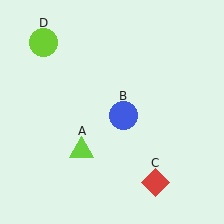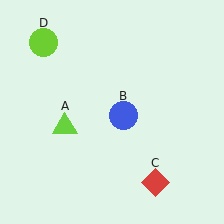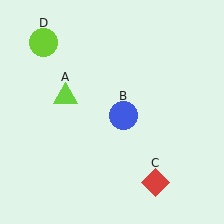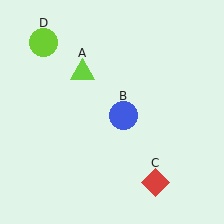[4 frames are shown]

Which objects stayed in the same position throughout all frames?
Blue circle (object B) and red diamond (object C) and lime circle (object D) remained stationary.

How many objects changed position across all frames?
1 object changed position: lime triangle (object A).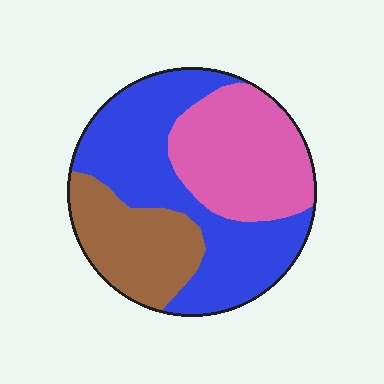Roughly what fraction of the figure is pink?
Pink takes up between a quarter and a half of the figure.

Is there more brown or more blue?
Blue.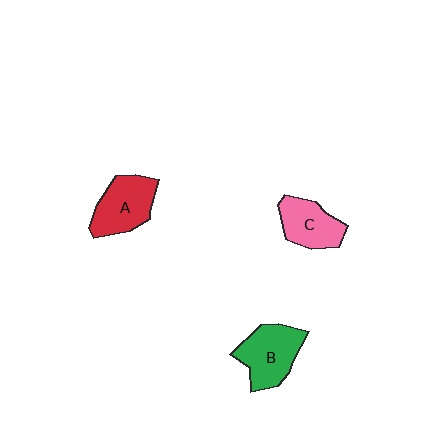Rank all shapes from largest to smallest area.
From largest to smallest: B (green), A (red), C (pink).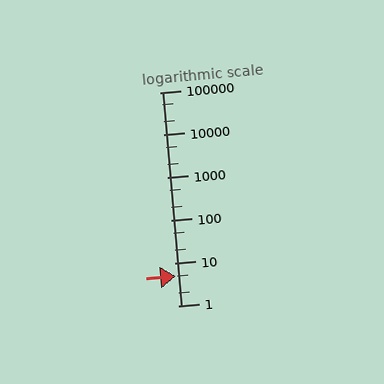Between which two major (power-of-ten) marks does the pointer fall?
The pointer is between 1 and 10.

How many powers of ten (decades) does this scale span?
The scale spans 5 decades, from 1 to 100000.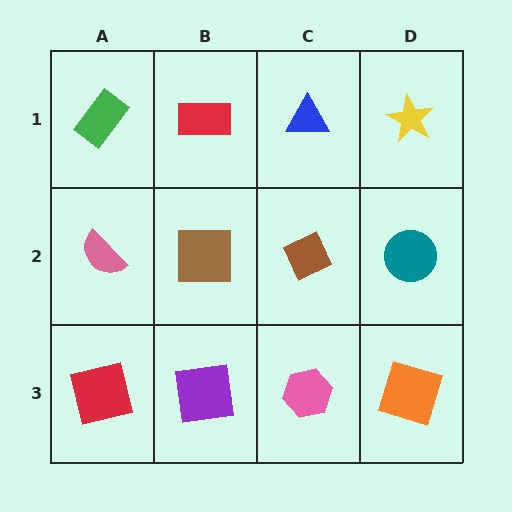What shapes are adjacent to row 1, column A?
A pink semicircle (row 2, column A), a red rectangle (row 1, column B).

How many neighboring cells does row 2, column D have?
3.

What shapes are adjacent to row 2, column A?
A green rectangle (row 1, column A), a red square (row 3, column A), a brown square (row 2, column B).